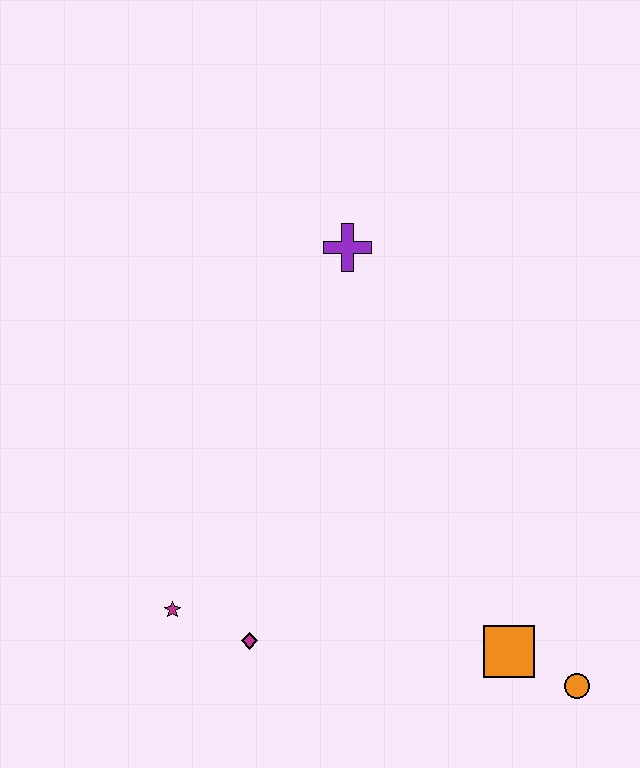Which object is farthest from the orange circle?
The purple cross is farthest from the orange circle.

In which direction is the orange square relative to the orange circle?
The orange square is to the left of the orange circle.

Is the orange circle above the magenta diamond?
No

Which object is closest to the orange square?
The orange circle is closest to the orange square.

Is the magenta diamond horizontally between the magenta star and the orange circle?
Yes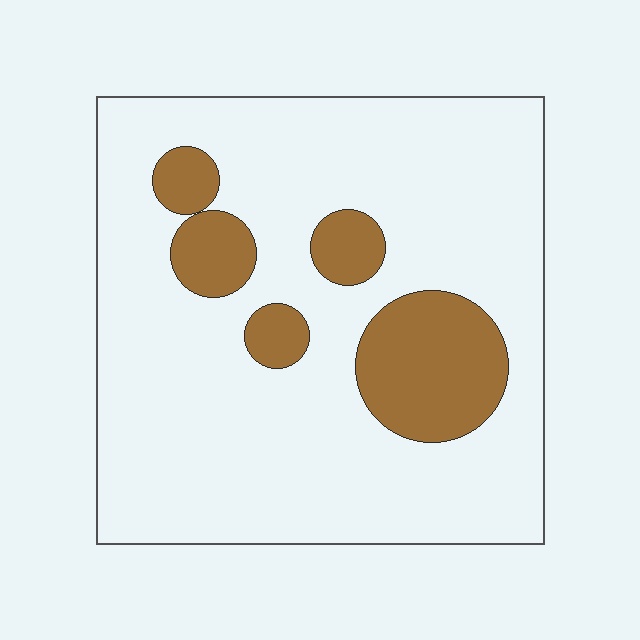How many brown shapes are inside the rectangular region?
5.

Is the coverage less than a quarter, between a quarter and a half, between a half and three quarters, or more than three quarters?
Less than a quarter.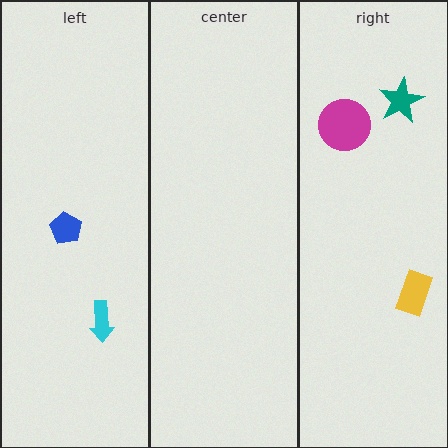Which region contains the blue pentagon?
The left region.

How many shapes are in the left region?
2.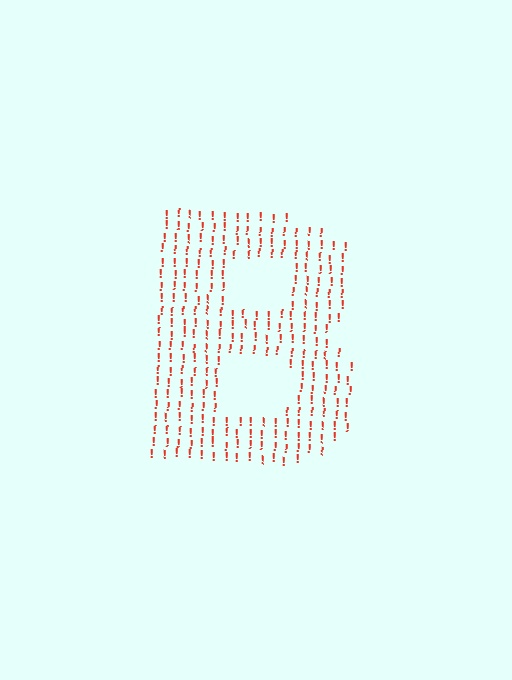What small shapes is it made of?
It is made of small exclamation marks.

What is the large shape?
The large shape is the letter B.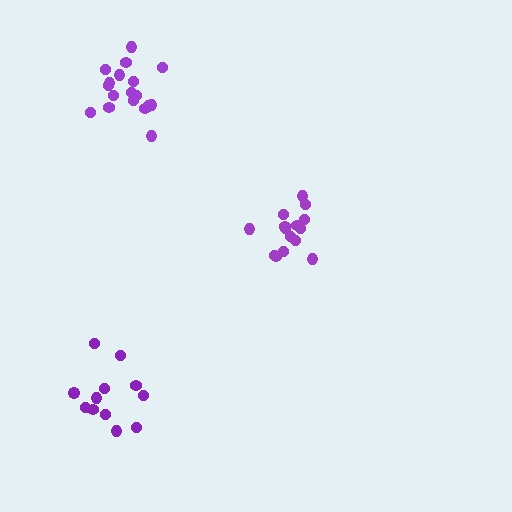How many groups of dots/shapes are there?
There are 3 groups.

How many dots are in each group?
Group 1: 12 dots, Group 2: 18 dots, Group 3: 16 dots (46 total).